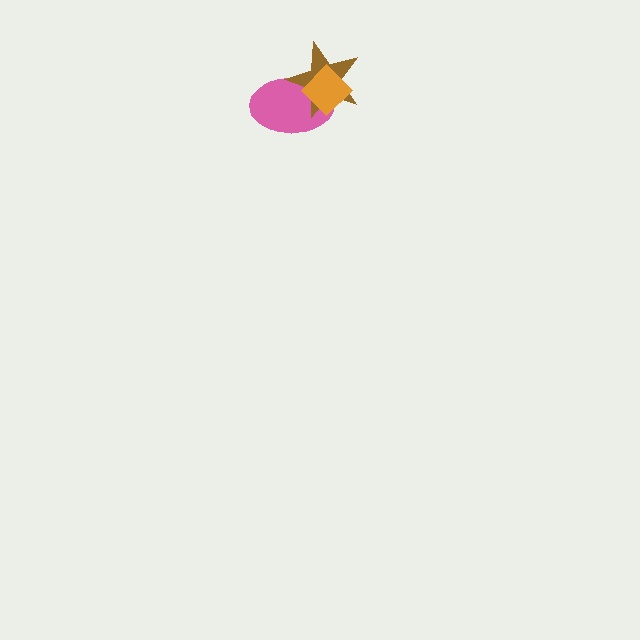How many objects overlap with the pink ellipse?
2 objects overlap with the pink ellipse.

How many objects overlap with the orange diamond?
2 objects overlap with the orange diamond.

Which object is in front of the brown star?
The orange diamond is in front of the brown star.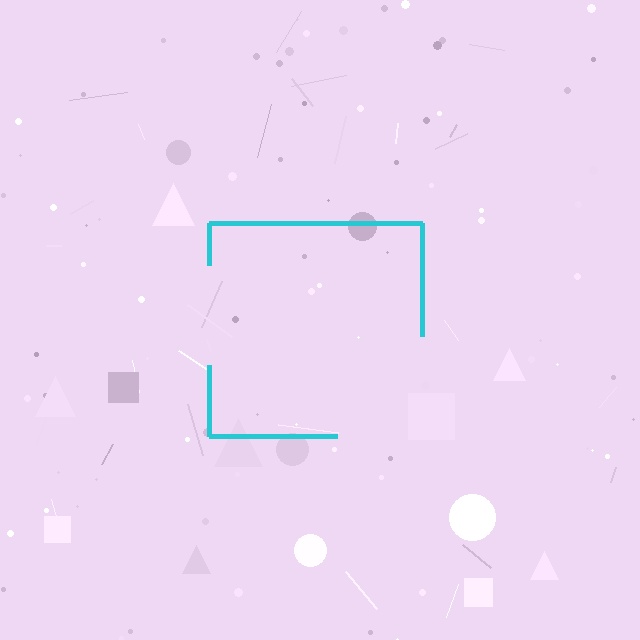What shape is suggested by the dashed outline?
The dashed outline suggests a square.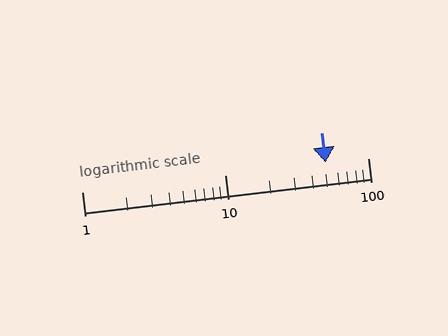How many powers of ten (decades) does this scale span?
The scale spans 2 decades, from 1 to 100.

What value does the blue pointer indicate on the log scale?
The pointer indicates approximately 51.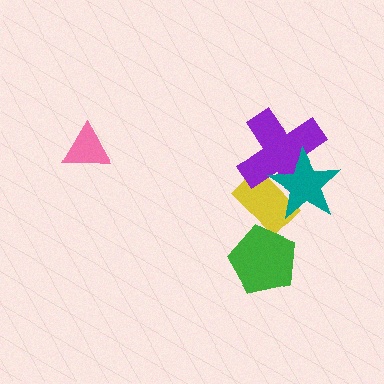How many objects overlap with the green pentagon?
1 object overlaps with the green pentagon.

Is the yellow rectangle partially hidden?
Yes, it is partially covered by another shape.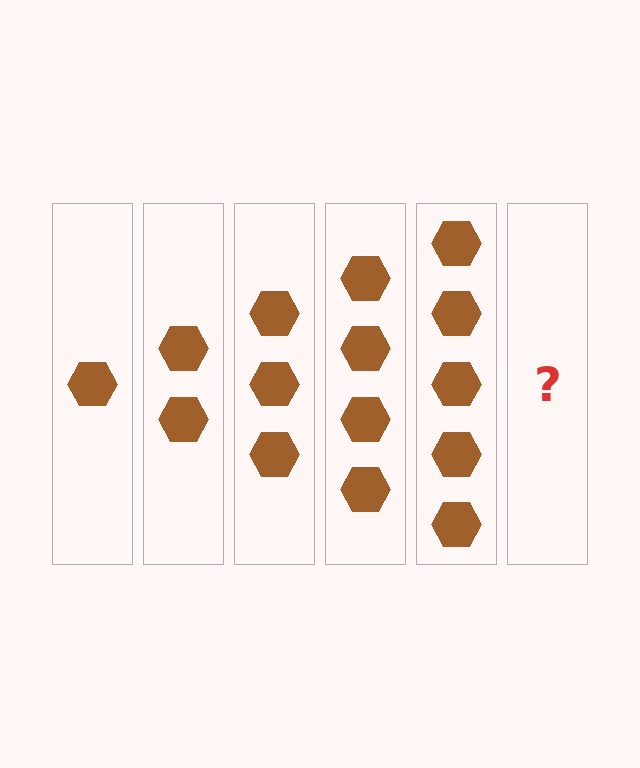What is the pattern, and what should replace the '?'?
The pattern is that each step adds one more hexagon. The '?' should be 6 hexagons.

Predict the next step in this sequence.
The next step is 6 hexagons.